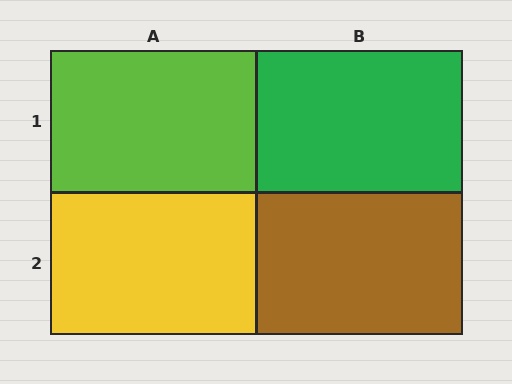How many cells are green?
1 cell is green.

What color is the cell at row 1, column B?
Green.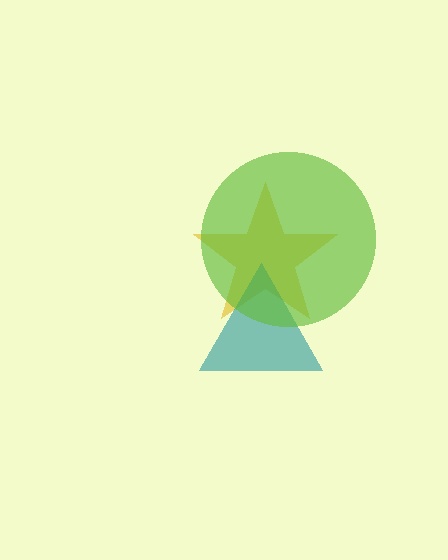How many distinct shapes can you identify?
There are 3 distinct shapes: a yellow star, a teal triangle, a lime circle.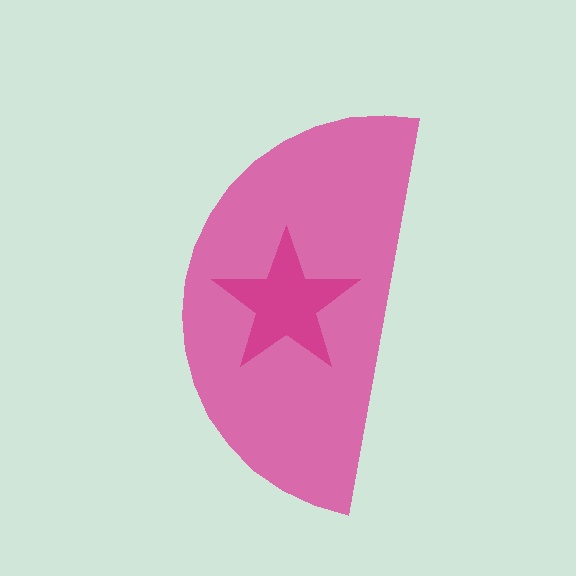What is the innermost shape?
The magenta star.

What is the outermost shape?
The pink semicircle.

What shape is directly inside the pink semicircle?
The magenta star.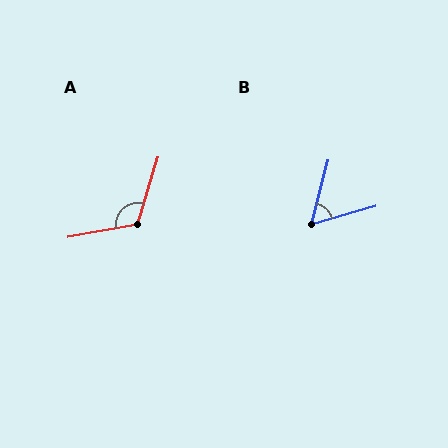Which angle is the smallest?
B, at approximately 59 degrees.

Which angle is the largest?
A, at approximately 118 degrees.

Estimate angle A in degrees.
Approximately 118 degrees.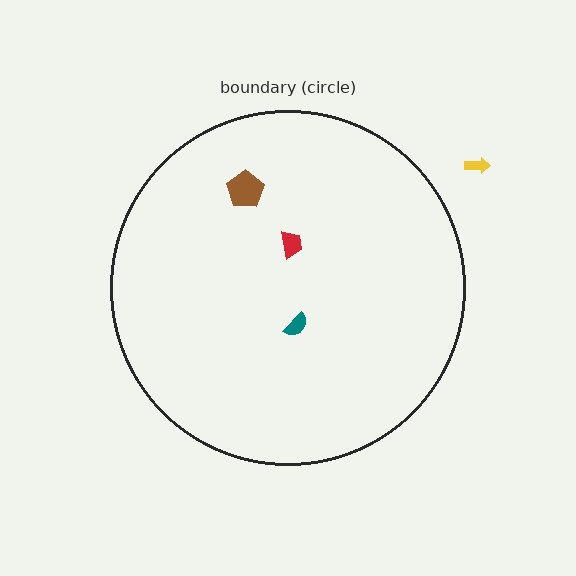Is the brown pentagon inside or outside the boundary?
Inside.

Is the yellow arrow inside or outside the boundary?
Outside.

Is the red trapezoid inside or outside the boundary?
Inside.